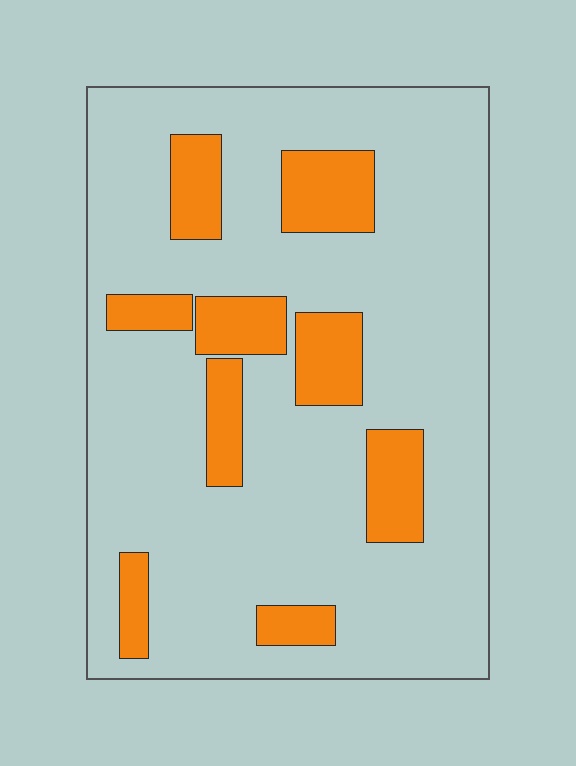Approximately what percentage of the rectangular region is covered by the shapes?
Approximately 20%.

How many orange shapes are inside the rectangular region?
9.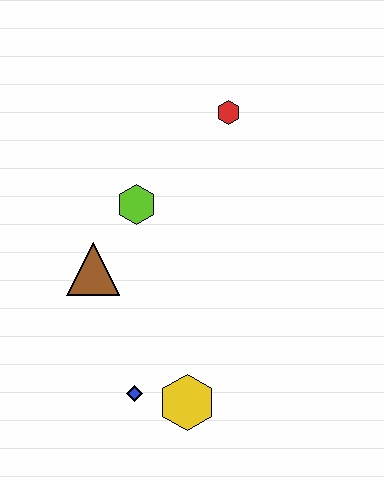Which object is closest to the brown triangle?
The lime hexagon is closest to the brown triangle.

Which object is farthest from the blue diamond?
The red hexagon is farthest from the blue diamond.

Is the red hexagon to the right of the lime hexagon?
Yes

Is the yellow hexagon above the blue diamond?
No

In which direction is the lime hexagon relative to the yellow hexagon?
The lime hexagon is above the yellow hexagon.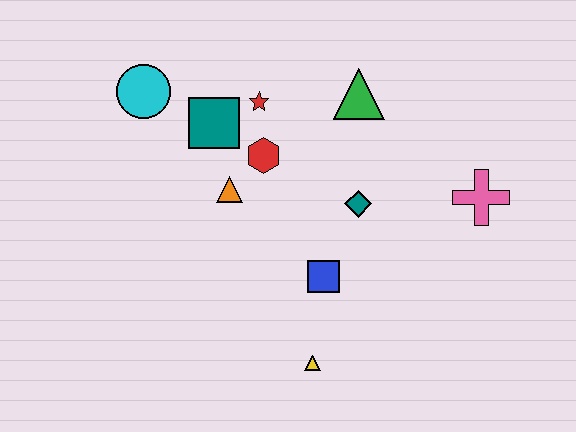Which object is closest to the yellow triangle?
The blue square is closest to the yellow triangle.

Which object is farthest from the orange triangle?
The pink cross is farthest from the orange triangle.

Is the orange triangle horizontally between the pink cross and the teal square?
Yes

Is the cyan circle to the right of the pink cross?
No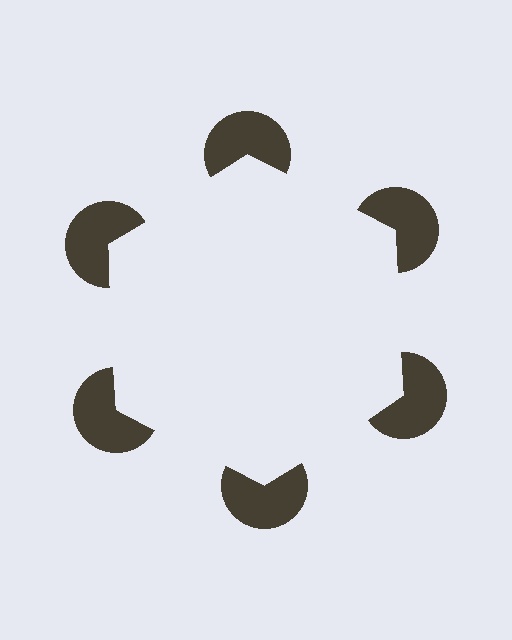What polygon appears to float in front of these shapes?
An illusory hexagon — its edges are inferred from the aligned wedge cuts in the pac-man discs, not physically drawn.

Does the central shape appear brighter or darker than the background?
It typically appears slightly brighter than the background, even though no actual brightness change is drawn.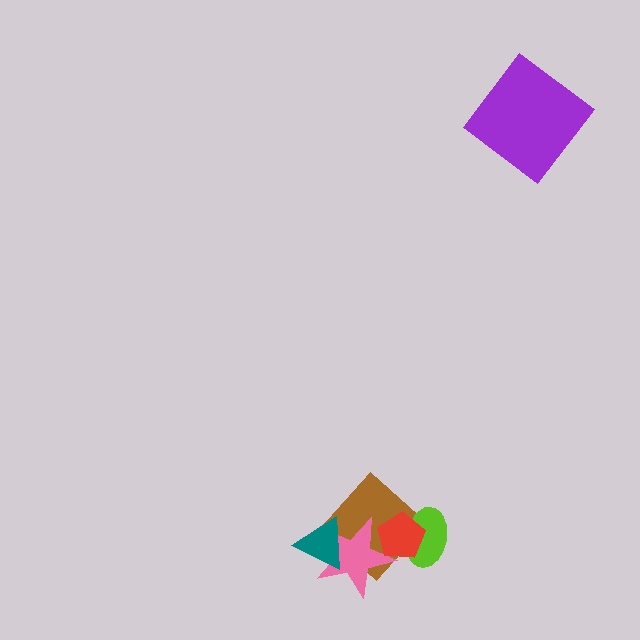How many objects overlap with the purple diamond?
0 objects overlap with the purple diamond.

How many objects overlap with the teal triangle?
2 objects overlap with the teal triangle.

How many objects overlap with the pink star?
3 objects overlap with the pink star.